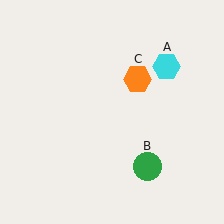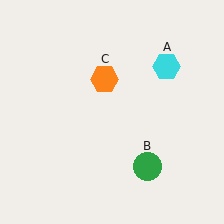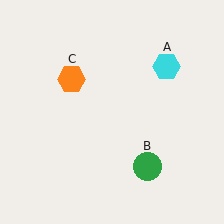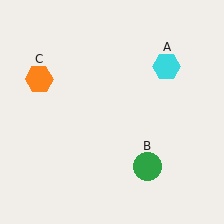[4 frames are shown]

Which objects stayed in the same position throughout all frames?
Cyan hexagon (object A) and green circle (object B) remained stationary.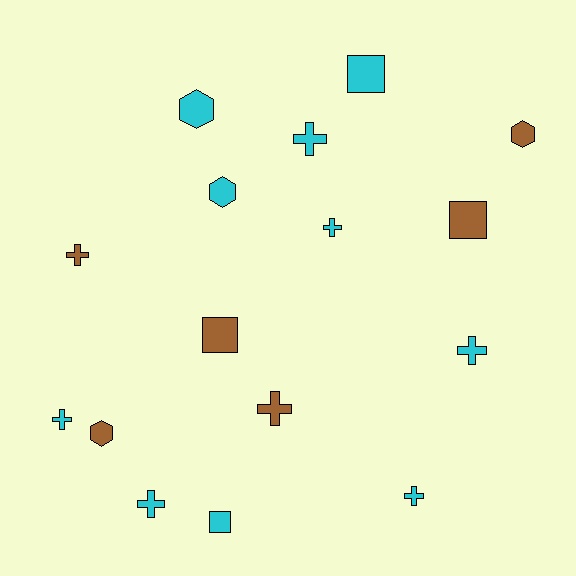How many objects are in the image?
There are 16 objects.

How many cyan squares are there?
There are 2 cyan squares.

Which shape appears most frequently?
Cross, with 8 objects.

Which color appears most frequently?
Cyan, with 10 objects.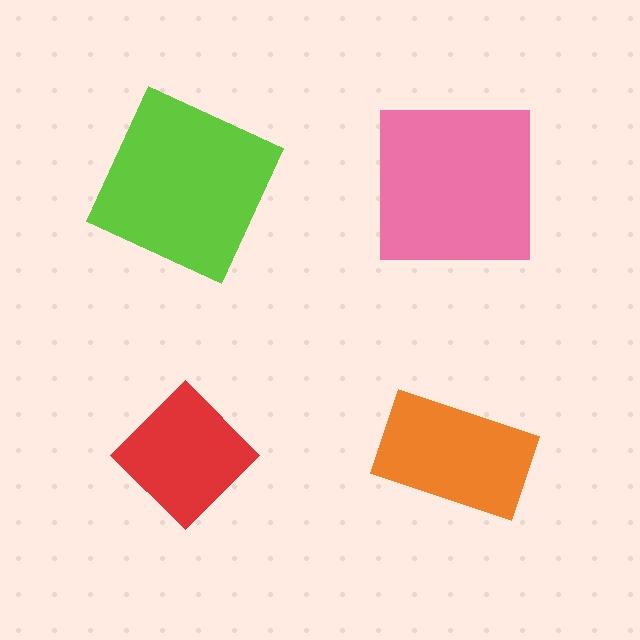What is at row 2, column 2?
An orange rectangle.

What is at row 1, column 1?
A lime square.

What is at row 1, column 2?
A pink square.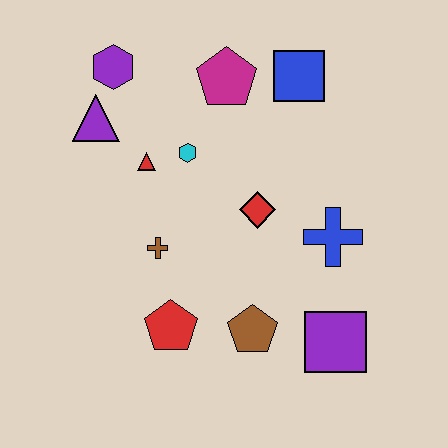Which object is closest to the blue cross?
The red diamond is closest to the blue cross.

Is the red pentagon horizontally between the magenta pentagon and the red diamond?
No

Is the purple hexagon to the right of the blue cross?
No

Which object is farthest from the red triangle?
The purple square is farthest from the red triangle.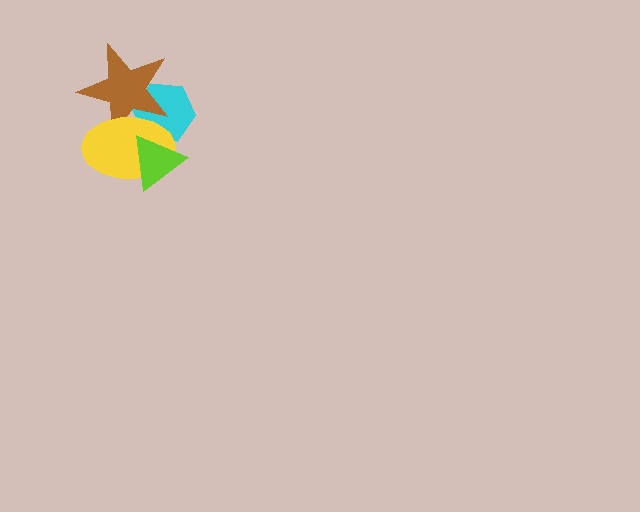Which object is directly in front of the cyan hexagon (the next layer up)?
The brown star is directly in front of the cyan hexagon.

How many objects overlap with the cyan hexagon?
3 objects overlap with the cyan hexagon.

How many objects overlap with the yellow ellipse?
3 objects overlap with the yellow ellipse.